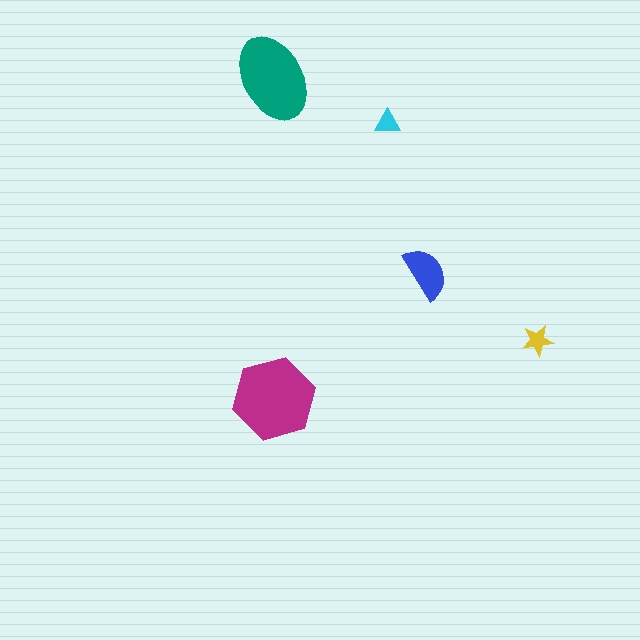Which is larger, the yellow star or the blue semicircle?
The blue semicircle.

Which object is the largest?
The magenta hexagon.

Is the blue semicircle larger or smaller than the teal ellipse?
Smaller.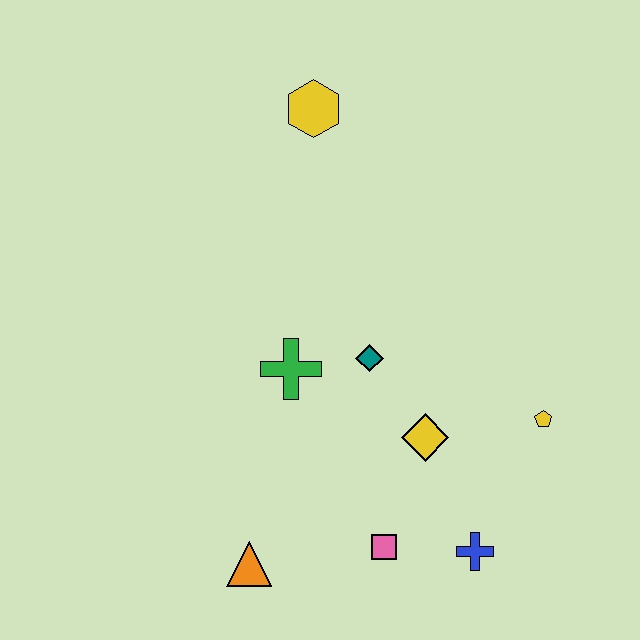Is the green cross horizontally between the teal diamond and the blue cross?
No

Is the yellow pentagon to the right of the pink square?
Yes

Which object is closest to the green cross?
The teal diamond is closest to the green cross.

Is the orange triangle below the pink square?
Yes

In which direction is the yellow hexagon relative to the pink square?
The yellow hexagon is above the pink square.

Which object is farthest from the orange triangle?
The yellow hexagon is farthest from the orange triangle.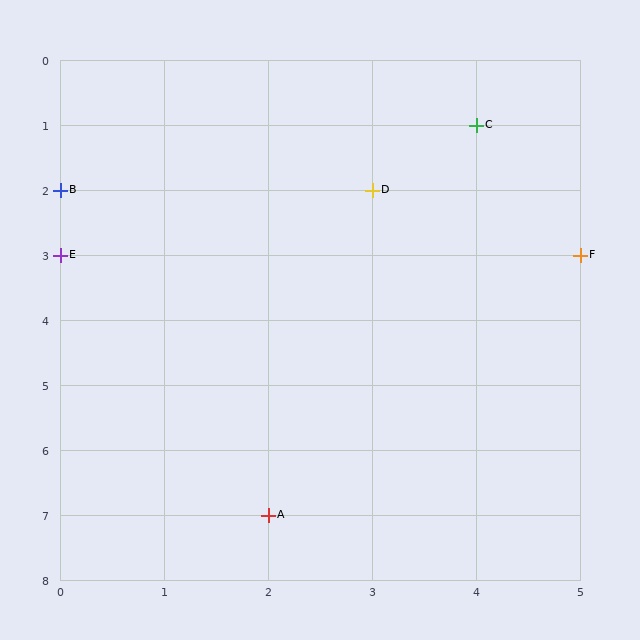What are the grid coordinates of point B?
Point B is at grid coordinates (0, 2).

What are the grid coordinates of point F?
Point F is at grid coordinates (5, 3).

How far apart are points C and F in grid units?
Points C and F are 1 column and 2 rows apart (about 2.2 grid units diagonally).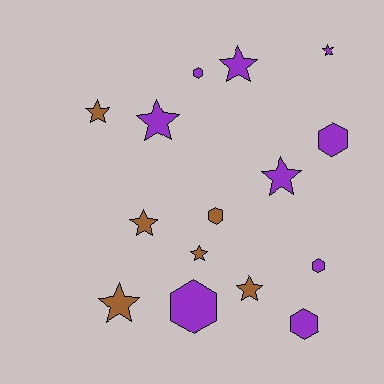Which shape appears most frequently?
Star, with 9 objects.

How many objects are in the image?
There are 15 objects.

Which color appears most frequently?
Purple, with 9 objects.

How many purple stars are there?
There are 4 purple stars.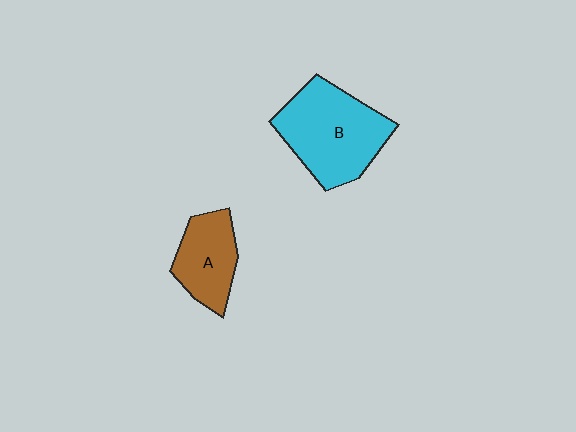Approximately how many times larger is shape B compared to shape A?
Approximately 1.7 times.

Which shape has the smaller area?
Shape A (brown).